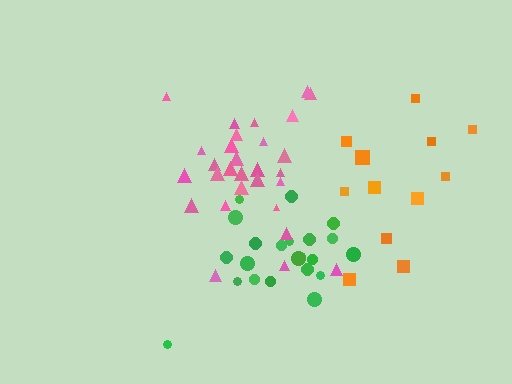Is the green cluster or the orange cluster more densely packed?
Green.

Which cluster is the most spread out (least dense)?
Orange.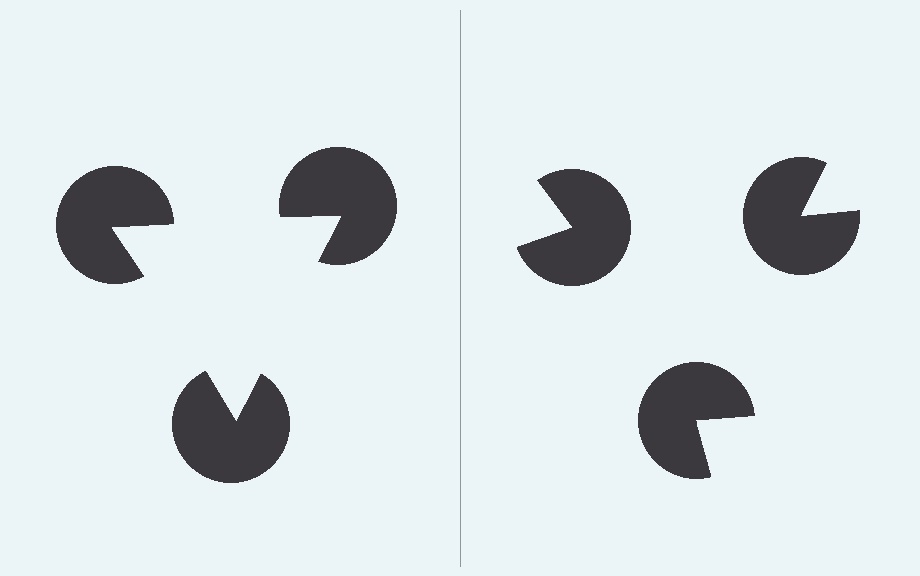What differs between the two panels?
The pac-man discs are positioned identically on both sides; only the wedge orientations differ. On the left they align to a triangle; on the right they are misaligned.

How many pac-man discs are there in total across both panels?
6 — 3 on each side.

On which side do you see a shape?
An illusory triangle appears on the left side. On the right side the wedge cuts are rotated, so no coherent shape forms.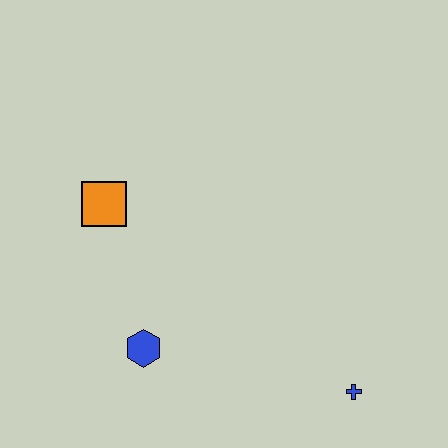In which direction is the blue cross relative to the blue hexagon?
The blue cross is to the right of the blue hexagon.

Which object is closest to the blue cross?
The blue hexagon is closest to the blue cross.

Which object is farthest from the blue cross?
The orange square is farthest from the blue cross.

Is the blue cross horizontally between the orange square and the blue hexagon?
No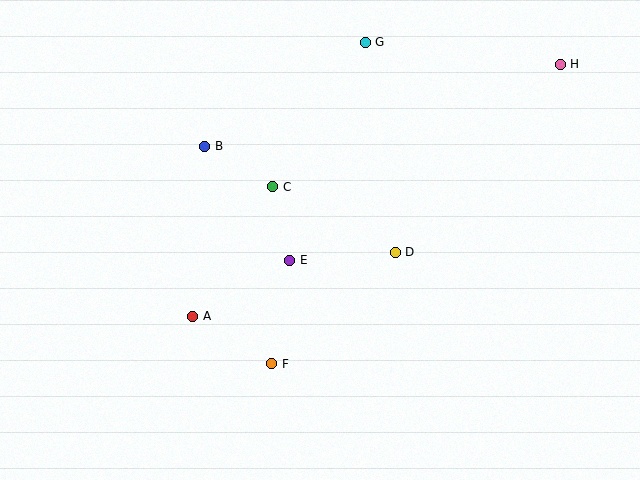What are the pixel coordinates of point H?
Point H is at (560, 64).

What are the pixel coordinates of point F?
Point F is at (272, 364).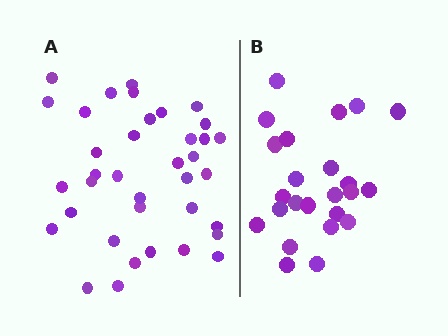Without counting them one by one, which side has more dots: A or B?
Region A (the left region) has more dots.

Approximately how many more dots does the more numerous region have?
Region A has approximately 15 more dots than region B.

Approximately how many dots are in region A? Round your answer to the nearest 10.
About 40 dots. (The exact count is 37, which rounds to 40.)